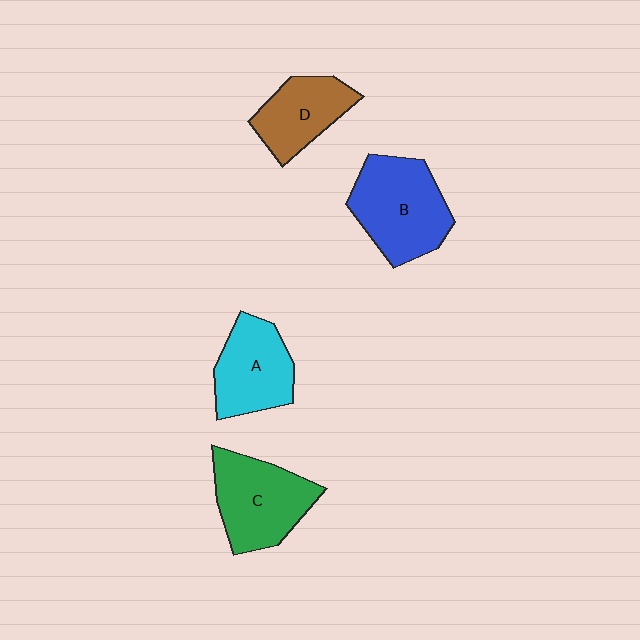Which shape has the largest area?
Shape B (blue).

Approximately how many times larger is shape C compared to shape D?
Approximately 1.3 times.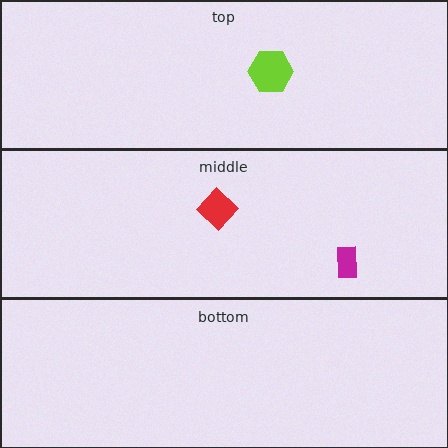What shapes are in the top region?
The lime hexagon.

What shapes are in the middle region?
The red diamond, the magenta rectangle.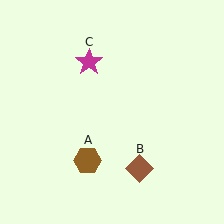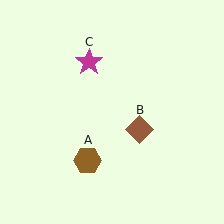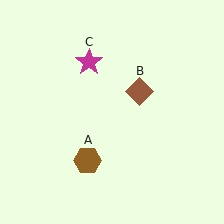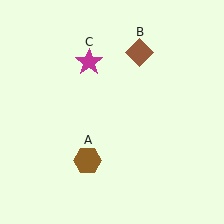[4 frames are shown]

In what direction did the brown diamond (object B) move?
The brown diamond (object B) moved up.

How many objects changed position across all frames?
1 object changed position: brown diamond (object B).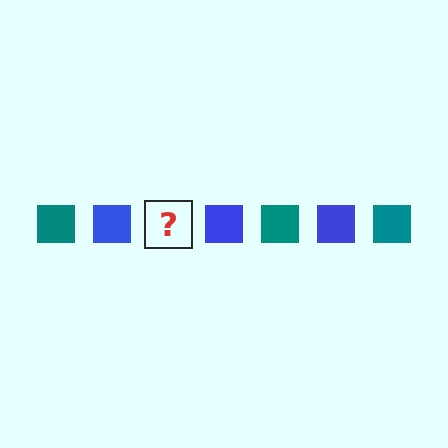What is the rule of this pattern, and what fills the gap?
The rule is that the pattern cycles through teal, blue squares. The gap should be filled with a teal square.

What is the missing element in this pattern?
The missing element is a teal square.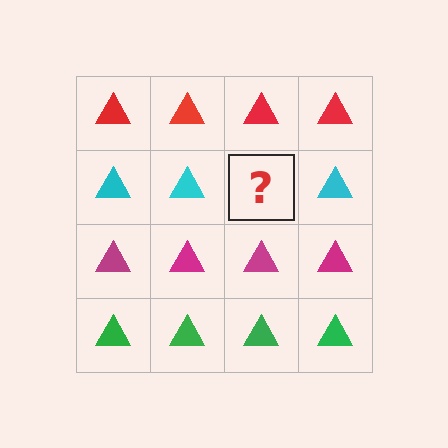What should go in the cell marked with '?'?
The missing cell should contain a cyan triangle.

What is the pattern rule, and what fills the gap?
The rule is that each row has a consistent color. The gap should be filled with a cyan triangle.